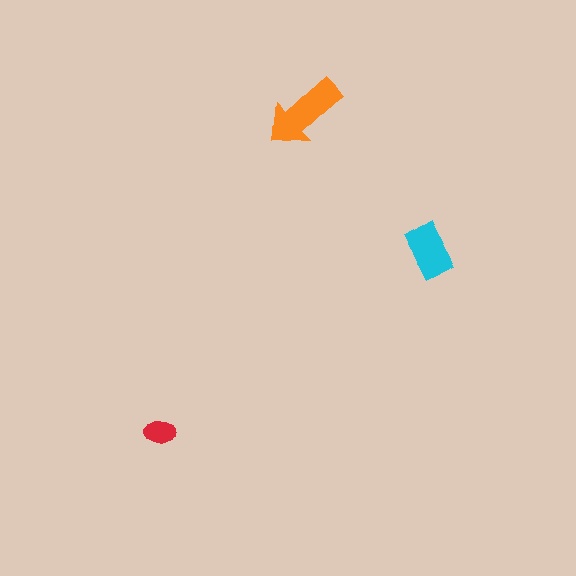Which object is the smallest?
The red ellipse.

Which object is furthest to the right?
The cyan rectangle is rightmost.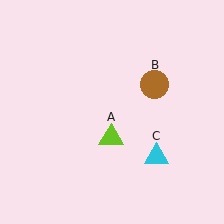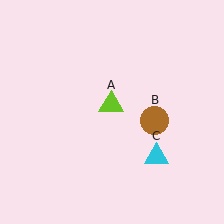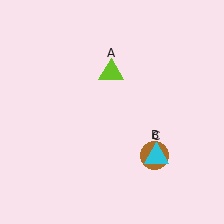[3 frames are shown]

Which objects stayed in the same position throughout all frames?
Cyan triangle (object C) remained stationary.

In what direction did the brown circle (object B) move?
The brown circle (object B) moved down.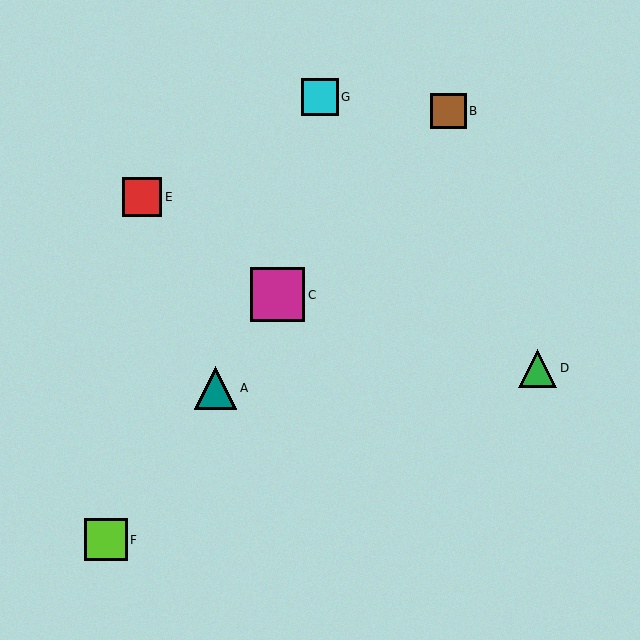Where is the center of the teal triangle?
The center of the teal triangle is at (216, 388).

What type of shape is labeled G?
Shape G is a cyan square.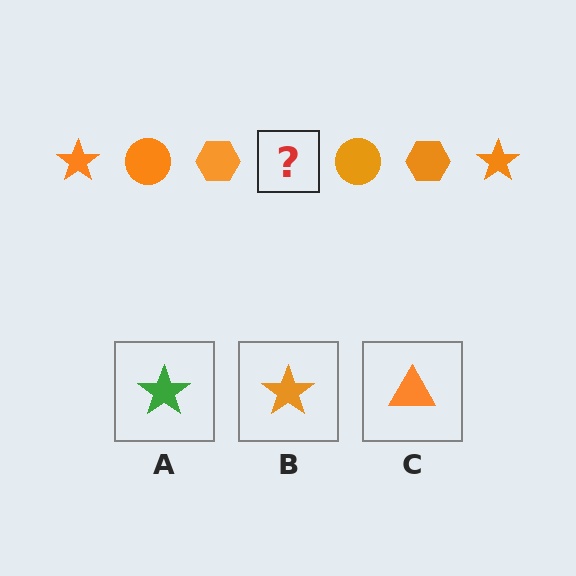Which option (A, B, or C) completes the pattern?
B.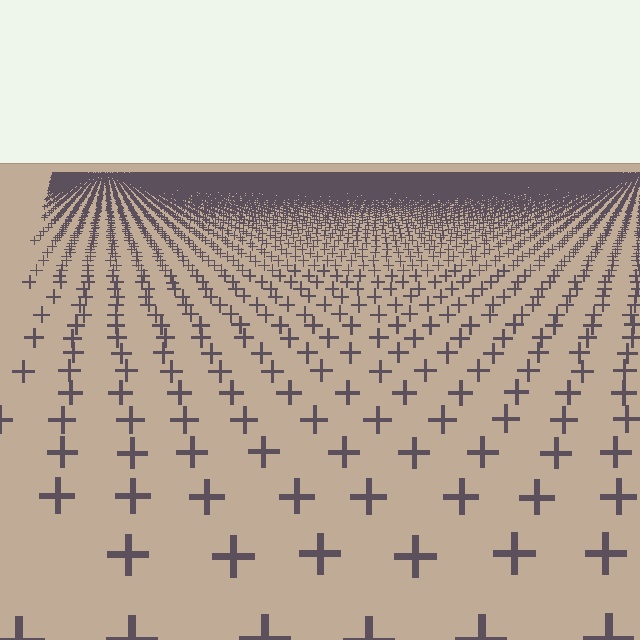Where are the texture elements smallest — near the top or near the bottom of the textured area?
Near the top.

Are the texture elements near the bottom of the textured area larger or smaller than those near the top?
Larger. Near the bottom, elements are closer to the viewer and appear at a bigger on-screen size.